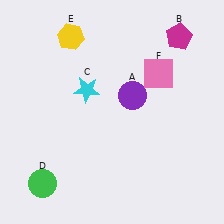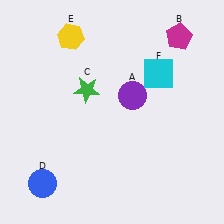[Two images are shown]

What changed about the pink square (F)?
In Image 1, F is pink. In Image 2, it changed to cyan.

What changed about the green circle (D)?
In Image 1, D is green. In Image 2, it changed to blue.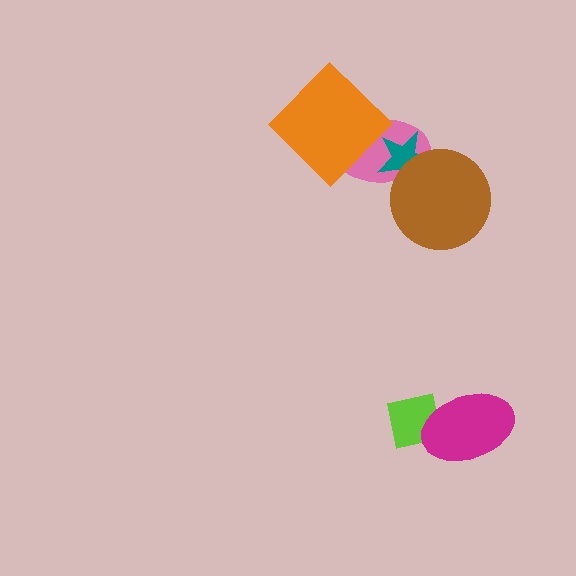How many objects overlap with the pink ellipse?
3 objects overlap with the pink ellipse.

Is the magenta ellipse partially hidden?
No, no other shape covers it.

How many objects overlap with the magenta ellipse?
1 object overlaps with the magenta ellipse.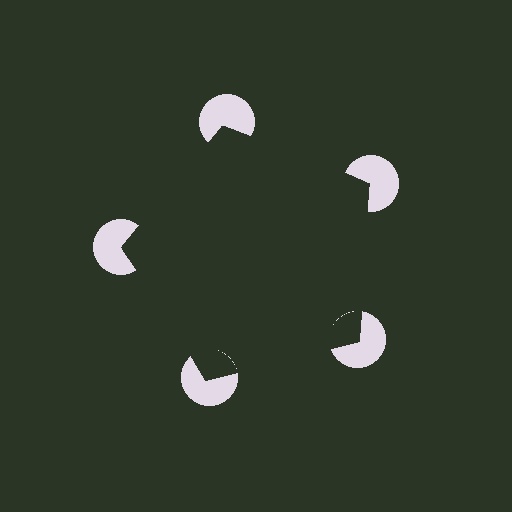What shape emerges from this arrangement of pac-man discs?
An illusory pentagon — its edges are inferred from the aligned wedge cuts in the pac-man discs, not physically drawn.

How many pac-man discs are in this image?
There are 5 — one at each vertex of the illusory pentagon.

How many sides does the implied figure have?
5 sides.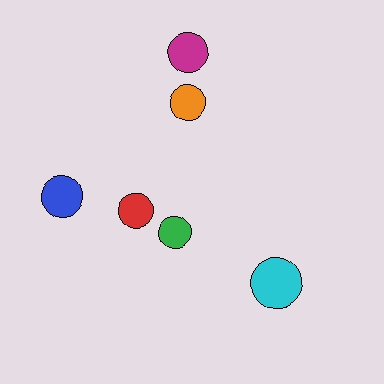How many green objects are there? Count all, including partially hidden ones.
There is 1 green object.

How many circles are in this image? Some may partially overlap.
There are 6 circles.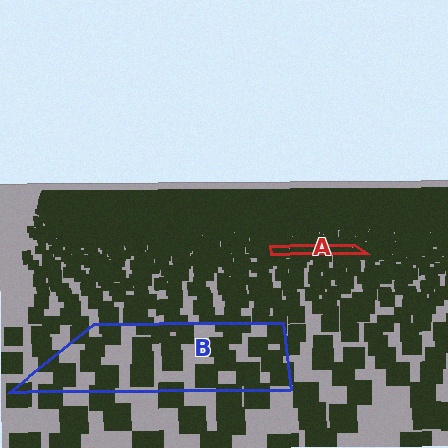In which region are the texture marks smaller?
The texture marks are smaller in region A, because it is farther away.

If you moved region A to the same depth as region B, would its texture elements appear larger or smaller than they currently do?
They would appear larger. At a closer depth, the same texture elements are projected at a bigger on-screen size.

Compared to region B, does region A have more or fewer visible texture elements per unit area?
Region A has more texture elements per unit area — they are packed more densely because it is farther away.